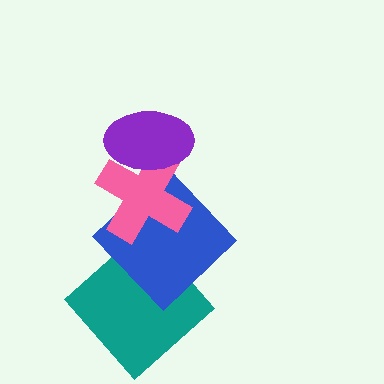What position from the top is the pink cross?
The pink cross is 2nd from the top.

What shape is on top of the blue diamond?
The pink cross is on top of the blue diamond.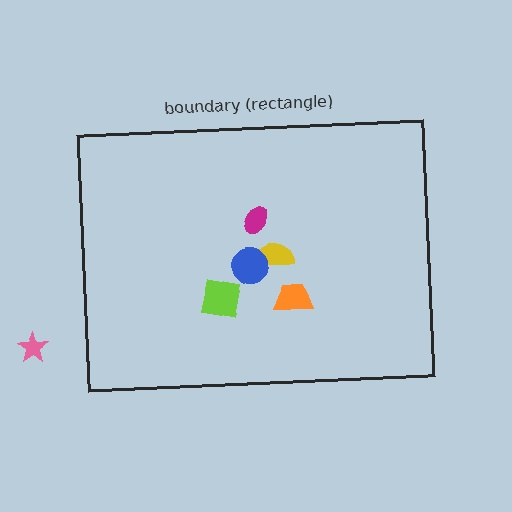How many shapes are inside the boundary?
5 inside, 1 outside.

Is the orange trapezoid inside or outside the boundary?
Inside.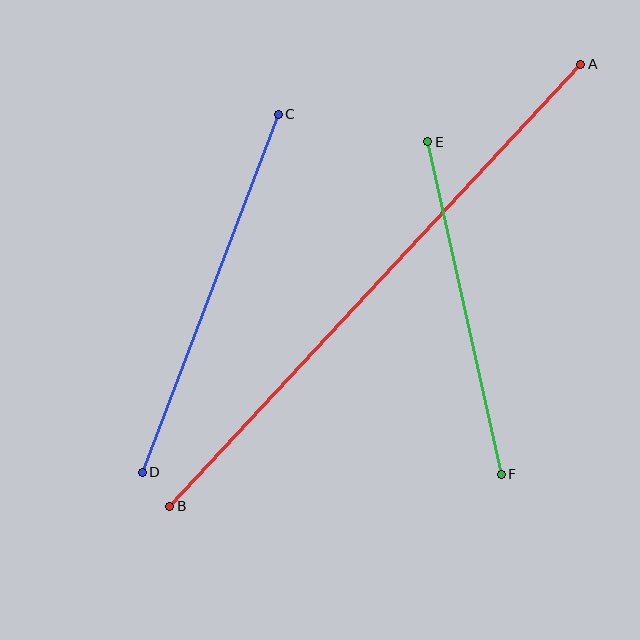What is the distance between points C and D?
The distance is approximately 383 pixels.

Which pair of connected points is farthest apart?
Points A and B are farthest apart.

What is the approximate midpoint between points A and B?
The midpoint is at approximately (375, 285) pixels.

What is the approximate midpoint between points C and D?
The midpoint is at approximately (210, 293) pixels.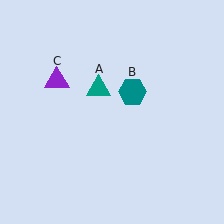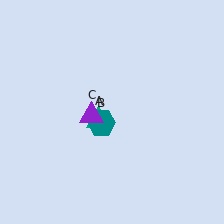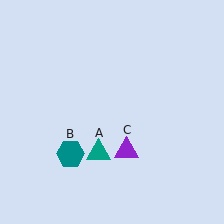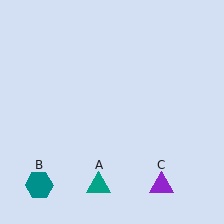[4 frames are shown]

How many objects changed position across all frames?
3 objects changed position: teal triangle (object A), teal hexagon (object B), purple triangle (object C).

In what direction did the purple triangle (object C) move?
The purple triangle (object C) moved down and to the right.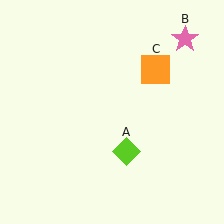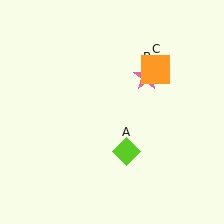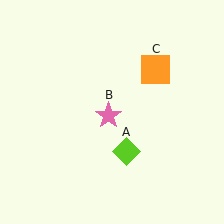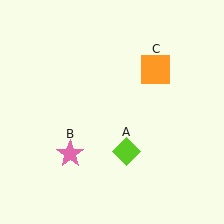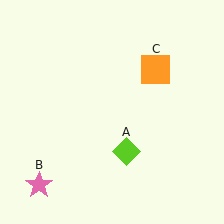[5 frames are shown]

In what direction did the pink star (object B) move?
The pink star (object B) moved down and to the left.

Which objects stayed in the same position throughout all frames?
Lime diamond (object A) and orange square (object C) remained stationary.